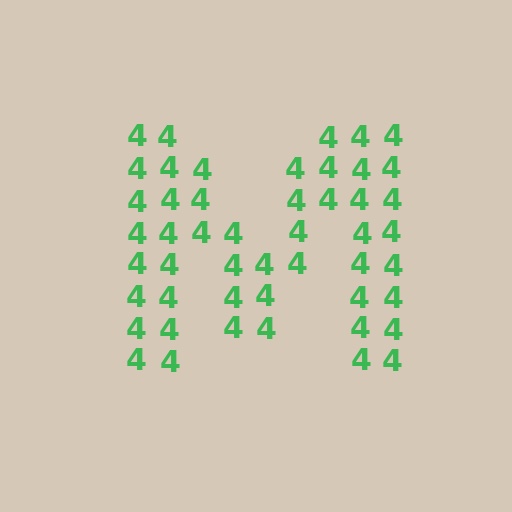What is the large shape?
The large shape is the letter M.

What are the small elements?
The small elements are digit 4's.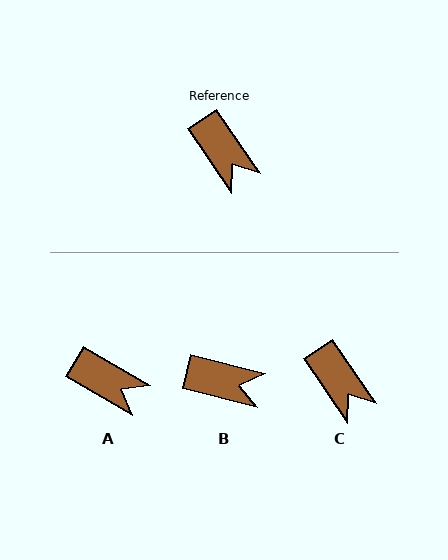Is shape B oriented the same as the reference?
No, it is off by about 41 degrees.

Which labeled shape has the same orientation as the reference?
C.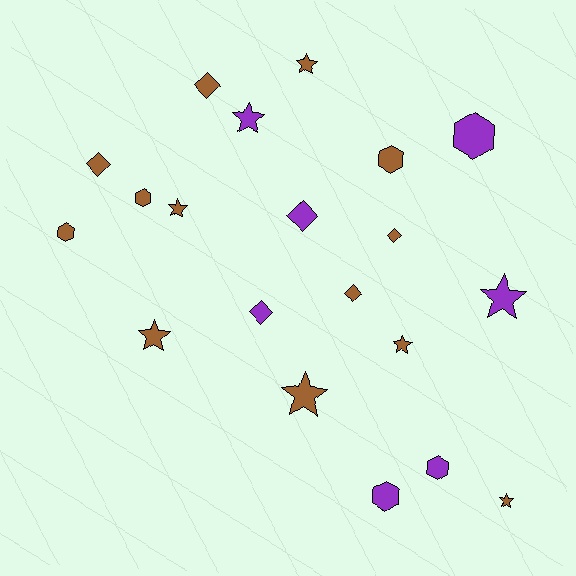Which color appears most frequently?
Brown, with 13 objects.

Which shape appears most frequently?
Star, with 8 objects.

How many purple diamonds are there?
There are 2 purple diamonds.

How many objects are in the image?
There are 20 objects.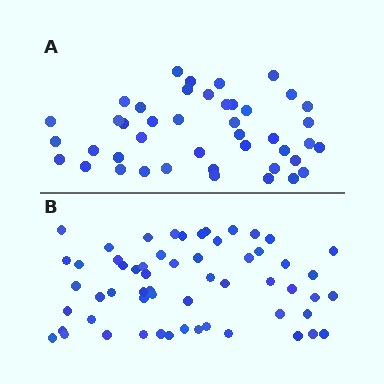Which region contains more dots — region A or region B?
Region B (the bottom region) has more dots.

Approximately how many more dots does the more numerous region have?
Region B has approximately 15 more dots than region A.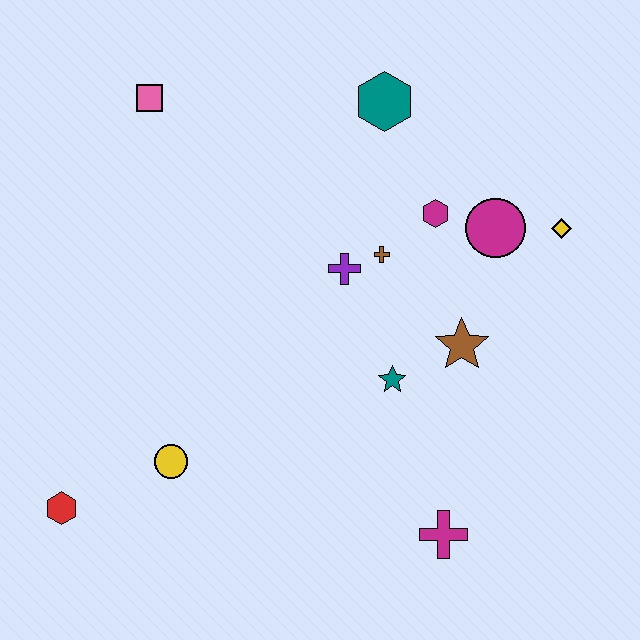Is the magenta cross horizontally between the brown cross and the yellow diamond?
Yes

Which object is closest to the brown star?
The teal star is closest to the brown star.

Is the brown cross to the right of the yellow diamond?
No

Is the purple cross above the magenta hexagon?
No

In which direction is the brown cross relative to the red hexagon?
The brown cross is to the right of the red hexagon.